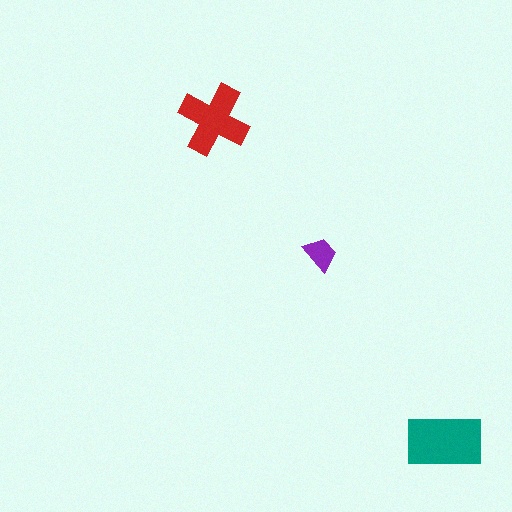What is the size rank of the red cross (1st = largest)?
2nd.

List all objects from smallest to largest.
The purple trapezoid, the red cross, the teal rectangle.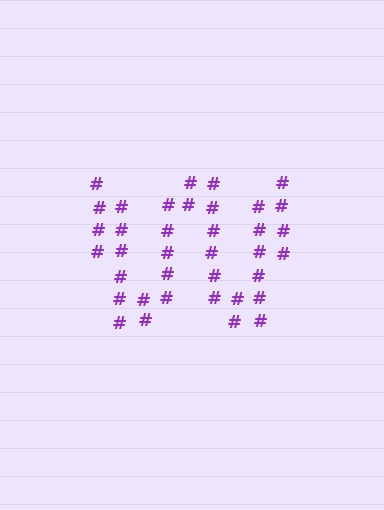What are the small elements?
The small elements are hash symbols.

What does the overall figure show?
The overall figure shows the letter W.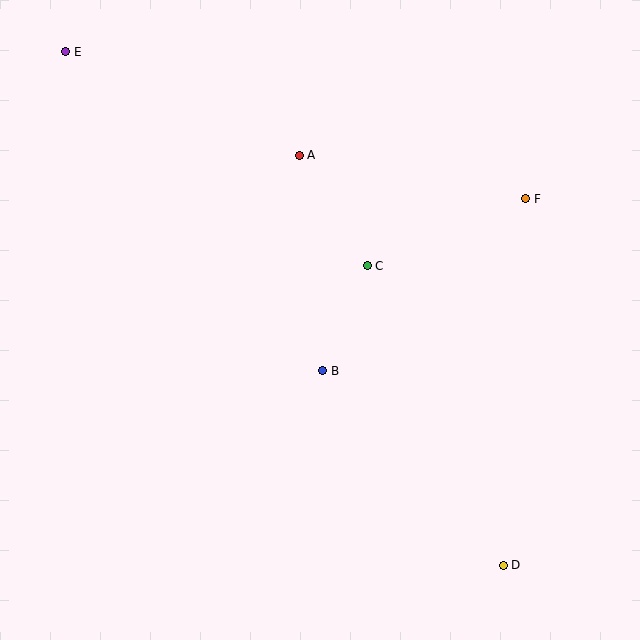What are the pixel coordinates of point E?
Point E is at (66, 52).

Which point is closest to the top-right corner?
Point F is closest to the top-right corner.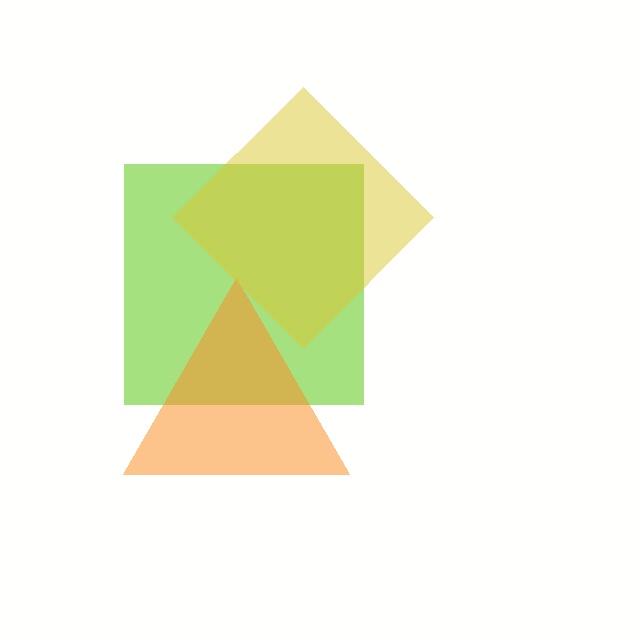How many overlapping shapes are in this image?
There are 3 overlapping shapes in the image.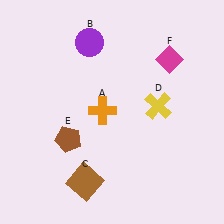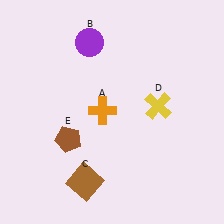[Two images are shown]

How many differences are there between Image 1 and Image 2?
There is 1 difference between the two images.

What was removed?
The magenta diamond (F) was removed in Image 2.